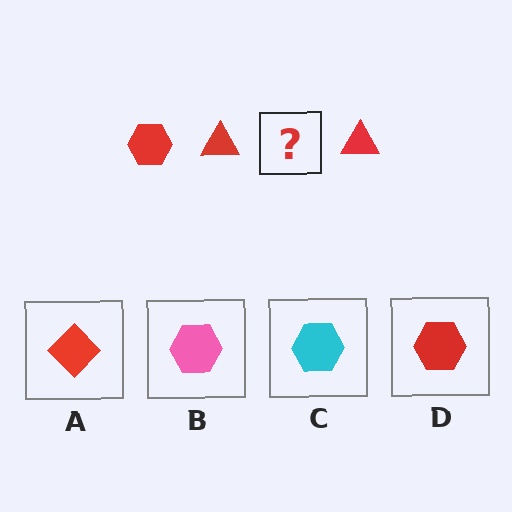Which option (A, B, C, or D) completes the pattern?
D.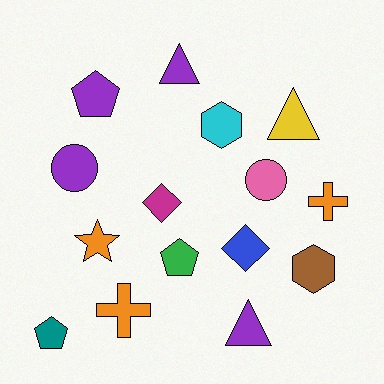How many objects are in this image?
There are 15 objects.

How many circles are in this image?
There are 2 circles.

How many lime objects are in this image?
There are no lime objects.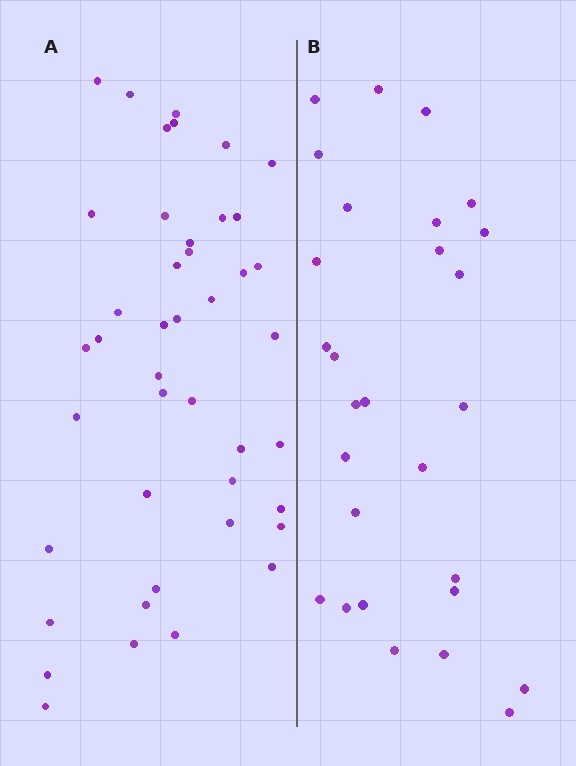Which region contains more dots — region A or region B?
Region A (the left region) has more dots.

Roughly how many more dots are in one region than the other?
Region A has approximately 15 more dots than region B.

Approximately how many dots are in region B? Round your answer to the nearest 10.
About 30 dots. (The exact count is 28, which rounds to 30.)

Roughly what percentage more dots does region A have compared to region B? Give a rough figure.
About 55% more.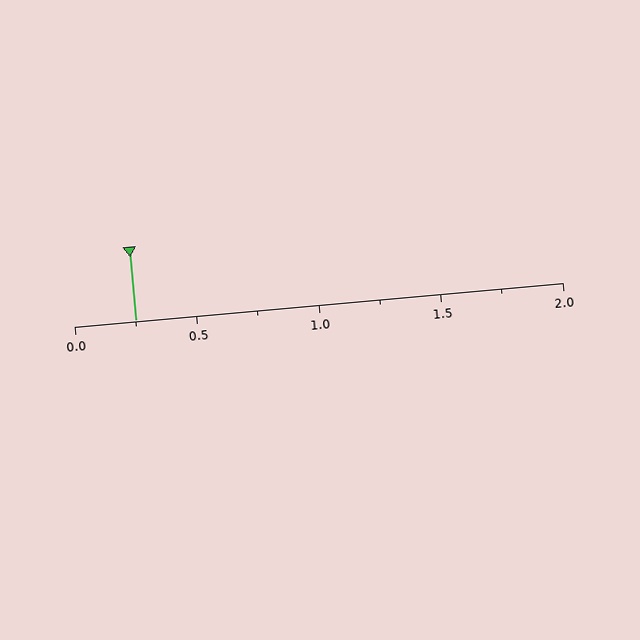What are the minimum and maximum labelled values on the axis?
The axis runs from 0.0 to 2.0.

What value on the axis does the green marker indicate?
The marker indicates approximately 0.25.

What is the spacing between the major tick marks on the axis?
The major ticks are spaced 0.5 apart.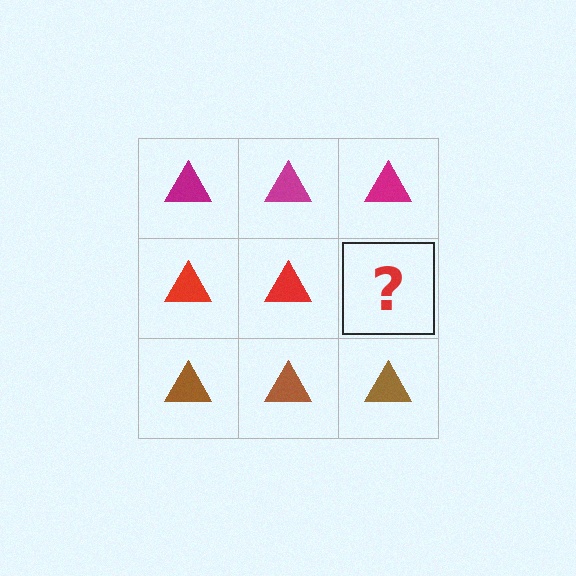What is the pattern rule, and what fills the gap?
The rule is that each row has a consistent color. The gap should be filled with a red triangle.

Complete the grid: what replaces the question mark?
The question mark should be replaced with a red triangle.